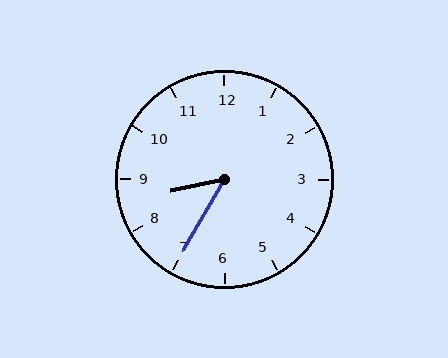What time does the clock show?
8:35.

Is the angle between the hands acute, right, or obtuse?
It is acute.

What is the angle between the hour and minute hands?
Approximately 48 degrees.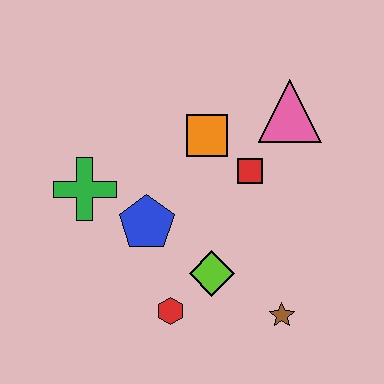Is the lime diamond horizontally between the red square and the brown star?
No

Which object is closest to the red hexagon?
The lime diamond is closest to the red hexagon.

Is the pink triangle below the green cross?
No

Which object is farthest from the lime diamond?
The pink triangle is farthest from the lime diamond.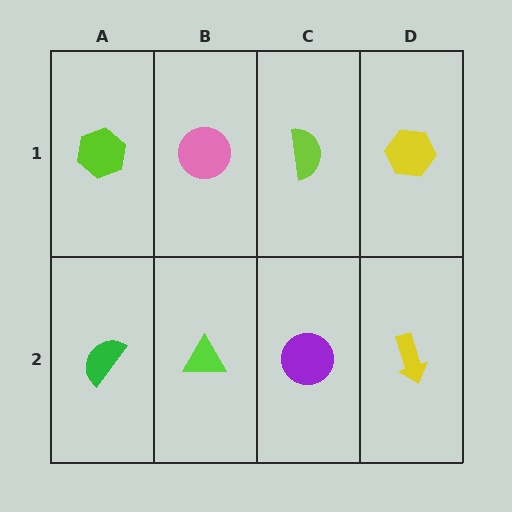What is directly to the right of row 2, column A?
A lime triangle.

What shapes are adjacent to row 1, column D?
A yellow arrow (row 2, column D), a lime semicircle (row 1, column C).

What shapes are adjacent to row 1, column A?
A green semicircle (row 2, column A), a pink circle (row 1, column B).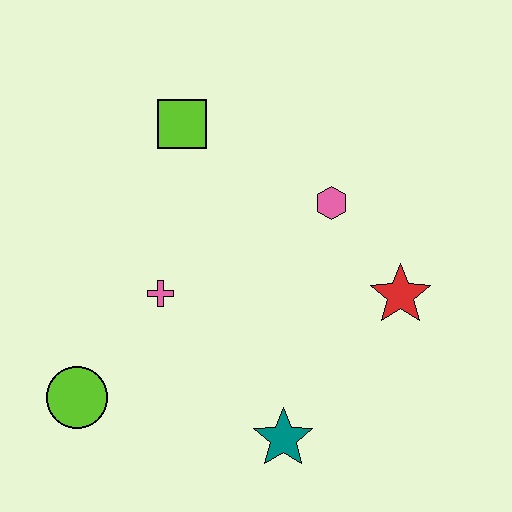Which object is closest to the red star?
The pink hexagon is closest to the red star.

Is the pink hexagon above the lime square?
No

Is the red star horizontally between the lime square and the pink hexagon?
No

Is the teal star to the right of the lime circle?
Yes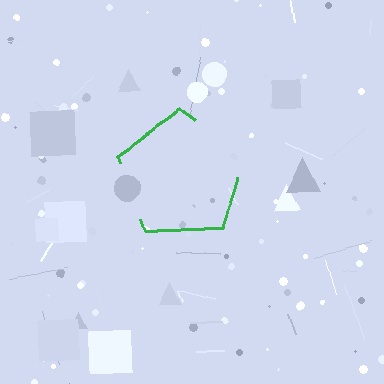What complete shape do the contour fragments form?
The contour fragments form a pentagon.